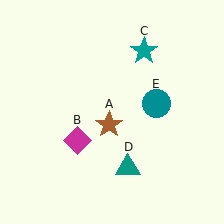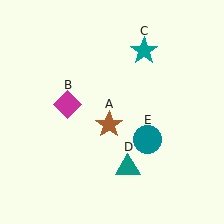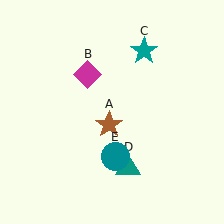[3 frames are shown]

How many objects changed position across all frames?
2 objects changed position: magenta diamond (object B), teal circle (object E).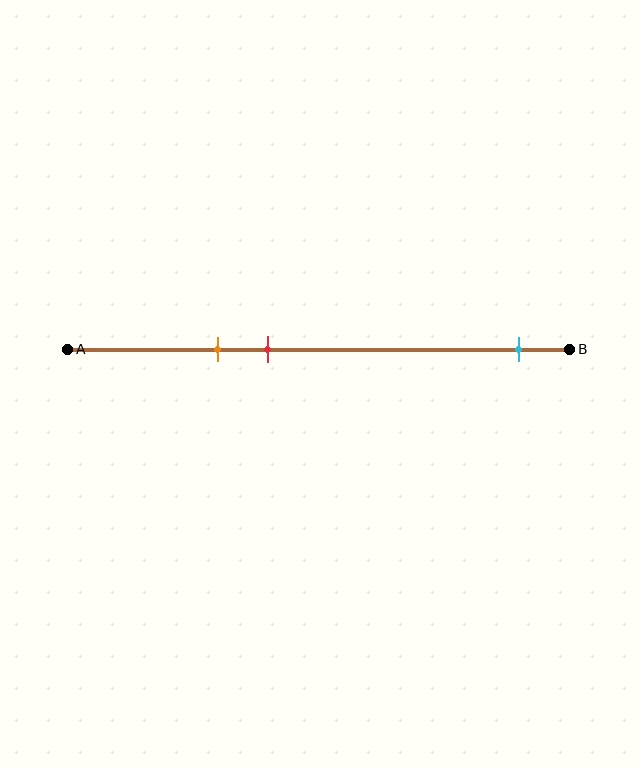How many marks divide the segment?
There are 3 marks dividing the segment.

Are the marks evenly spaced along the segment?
No, the marks are not evenly spaced.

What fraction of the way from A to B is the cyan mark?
The cyan mark is approximately 90% (0.9) of the way from A to B.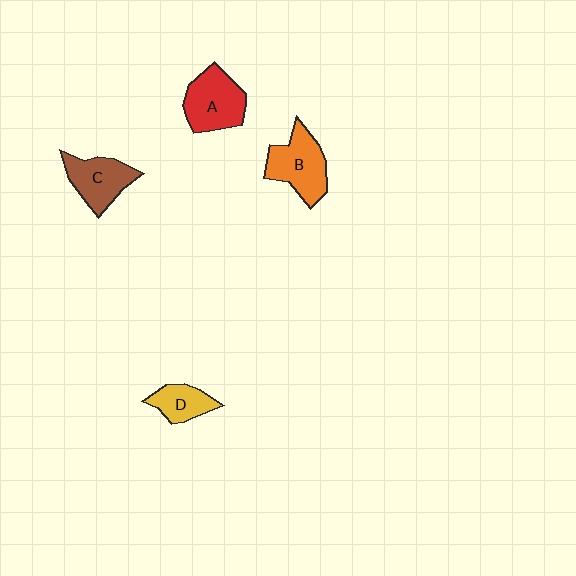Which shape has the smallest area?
Shape D (yellow).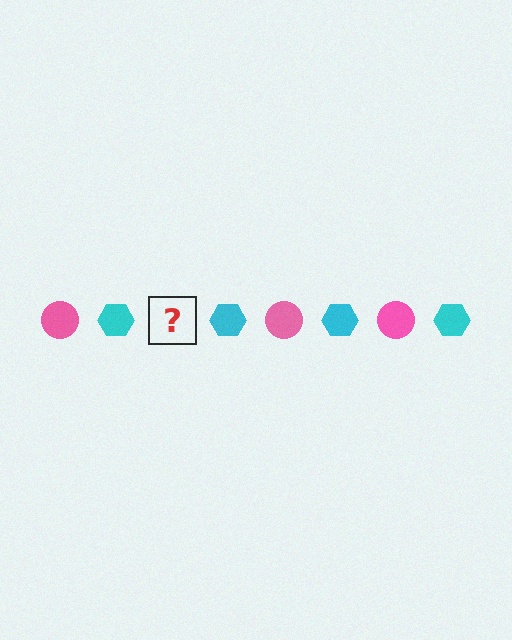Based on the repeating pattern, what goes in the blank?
The blank should be a pink circle.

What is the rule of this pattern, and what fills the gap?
The rule is that the pattern alternates between pink circle and cyan hexagon. The gap should be filled with a pink circle.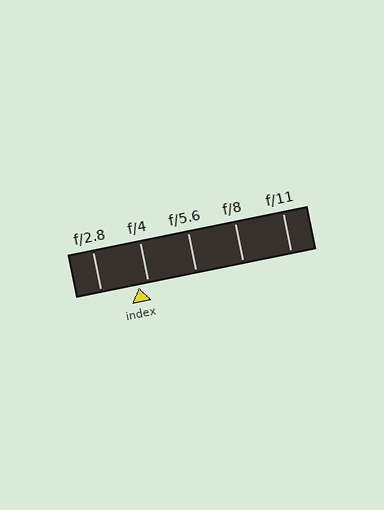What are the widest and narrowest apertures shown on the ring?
The widest aperture shown is f/2.8 and the narrowest is f/11.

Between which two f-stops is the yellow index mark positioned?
The index mark is between f/2.8 and f/4.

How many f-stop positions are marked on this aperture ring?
There are 5 f-stop positions marked.